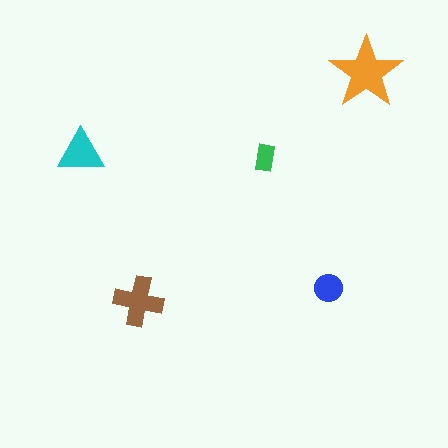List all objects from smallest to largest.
The green rectangle, the blue circle, the cyan triangle, the brown cross, the orange star.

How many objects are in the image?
There are 5 objects in the image.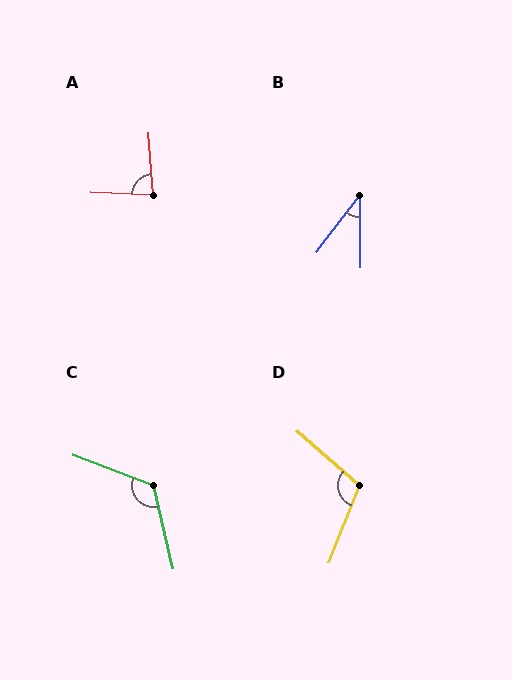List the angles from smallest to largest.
B (37°), A (84°), D (109°), C (124°).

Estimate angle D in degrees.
Approximately 109 degrees.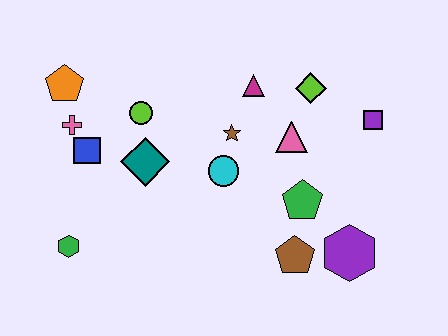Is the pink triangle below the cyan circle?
No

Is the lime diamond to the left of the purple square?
Yes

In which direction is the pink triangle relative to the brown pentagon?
The pink triangle is above the brown pentagon.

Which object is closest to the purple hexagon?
The brown pentagon is closest to the purple hexagon.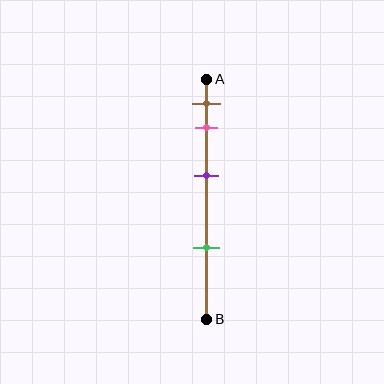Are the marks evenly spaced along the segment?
No, the marks are not evenly spaced.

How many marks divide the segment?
There are 4 marks dividing the segment.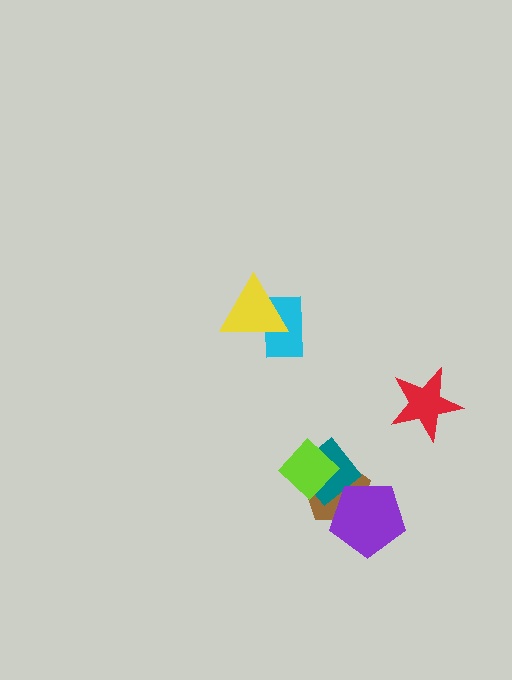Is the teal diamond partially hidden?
Yes, it is partially covered by another shape.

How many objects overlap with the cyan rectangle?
1 object overlaps with the cyan rectangle.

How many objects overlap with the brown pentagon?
3 objects overlap with the brown pentagon.